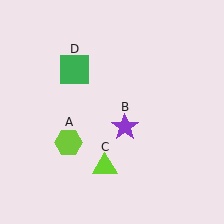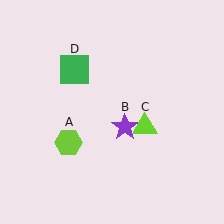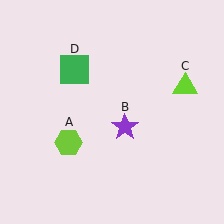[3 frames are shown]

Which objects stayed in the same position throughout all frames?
Lime hexagon (object A) and purple star (object B) and green square (object D) remained stationary.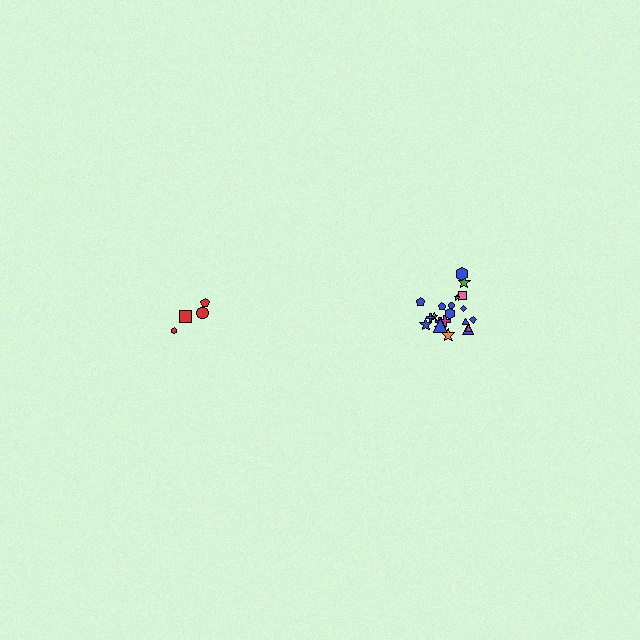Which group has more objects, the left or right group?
The right group.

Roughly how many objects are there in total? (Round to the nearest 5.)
Roughly 25 objects in total.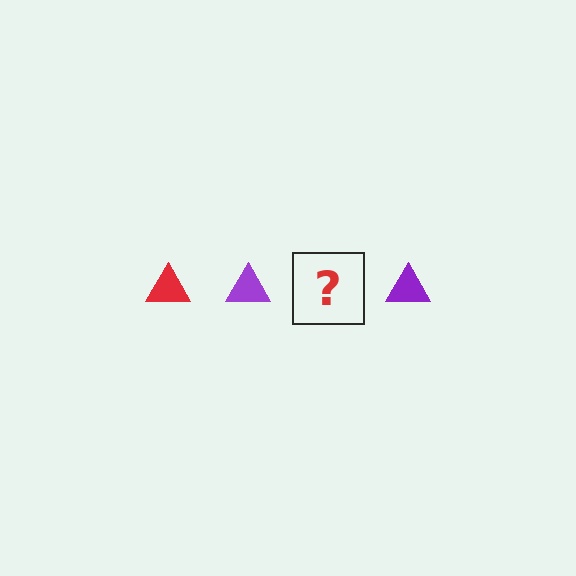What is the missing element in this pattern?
The missing element is a red triangle.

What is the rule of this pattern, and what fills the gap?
The rule is that the pattern cycles through red, purple triangles. The gap should be filled with a red triangle.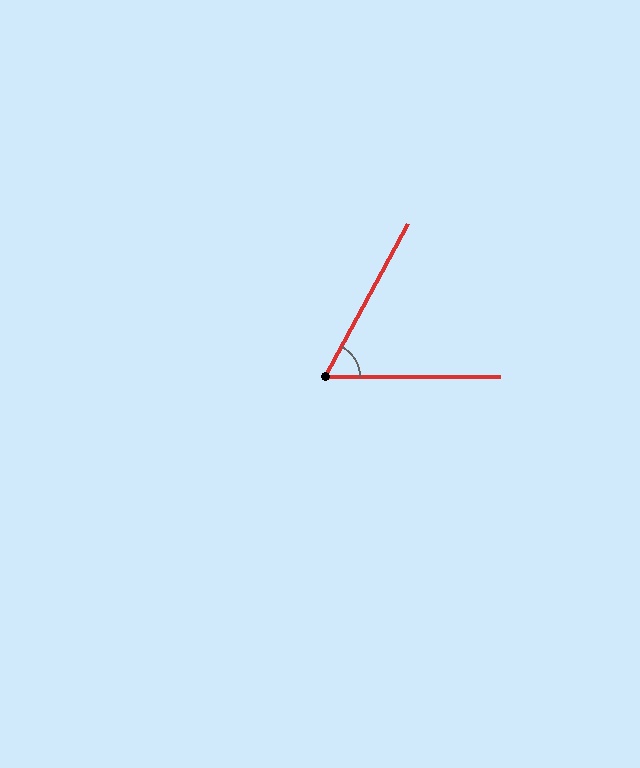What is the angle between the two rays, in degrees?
Approximately 62 degrees.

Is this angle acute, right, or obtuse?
It is acute.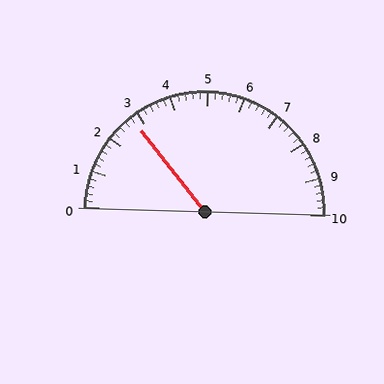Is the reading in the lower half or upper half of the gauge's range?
The reading is in the lower half of the range (0 to 10).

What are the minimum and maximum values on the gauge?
The gauge ranges from 0 to 10.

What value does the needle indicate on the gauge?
The needle indicates approximately 2.8.